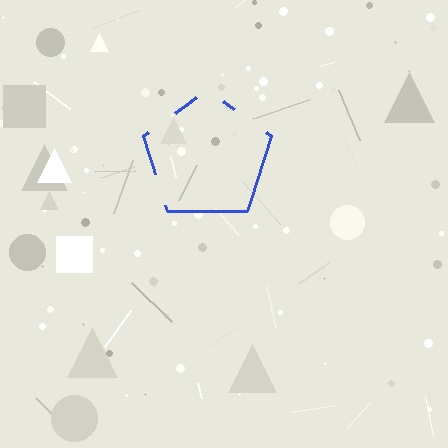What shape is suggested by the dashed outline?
The dashed outline suggests a pentagon.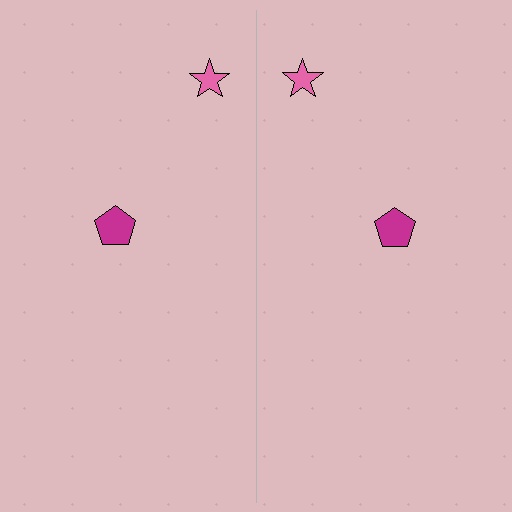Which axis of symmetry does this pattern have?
The pattern has a vertical axis of symmetry running through the center of the image.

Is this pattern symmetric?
Yes, this pattern has bilateral (reflection) symmetry.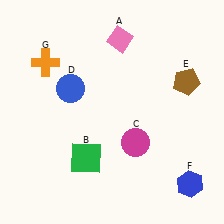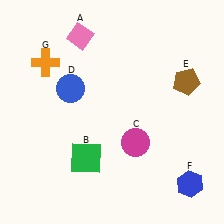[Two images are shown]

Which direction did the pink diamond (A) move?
The pink diamond (A) moved left.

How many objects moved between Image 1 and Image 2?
1 object moved between the two images.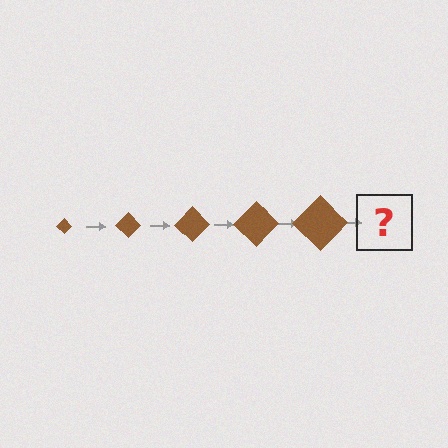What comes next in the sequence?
The next element should be a brown diamond, larger than the previous one.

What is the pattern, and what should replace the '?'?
The pattern is that the diamond gets progressively larger each step. The '?' should be a brown diamond, larger than the previous one.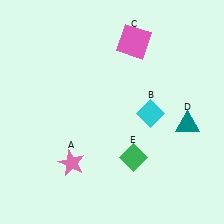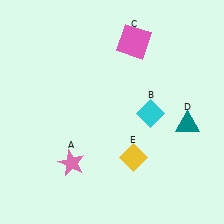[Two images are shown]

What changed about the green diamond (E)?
In Image 1, E is green. In Image 2, it changed to yellow.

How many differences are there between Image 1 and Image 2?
There is 1 difference between the two images.